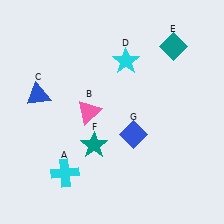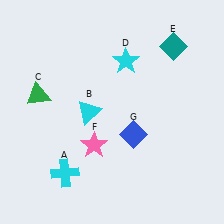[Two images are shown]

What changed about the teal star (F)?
In Image 1, F is teal. In Image 2, it changed to pink.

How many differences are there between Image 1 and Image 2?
There are 3 differences between the two images.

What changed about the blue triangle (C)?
In Image 1, C is blue. In Image 2, it changed to green.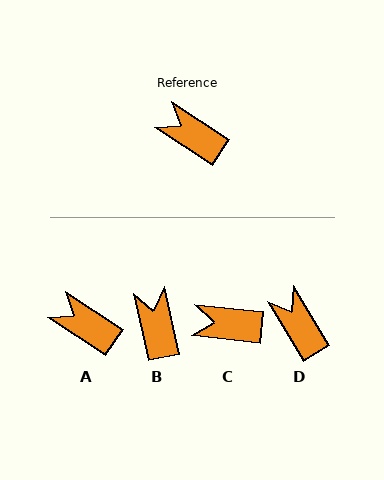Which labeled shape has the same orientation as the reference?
A.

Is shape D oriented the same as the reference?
No, it is off by about 25 degrees.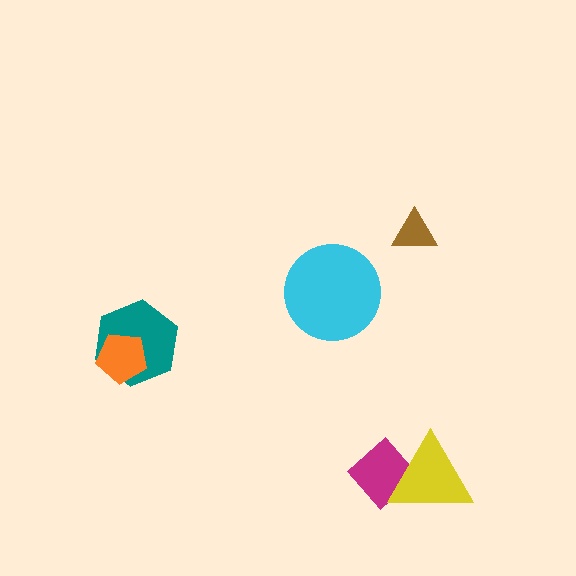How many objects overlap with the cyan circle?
0 objects overlap with the cyan circle.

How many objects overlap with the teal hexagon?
1 object overlaps with the teal hexagon.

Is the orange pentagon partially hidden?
No, no other shape covers it.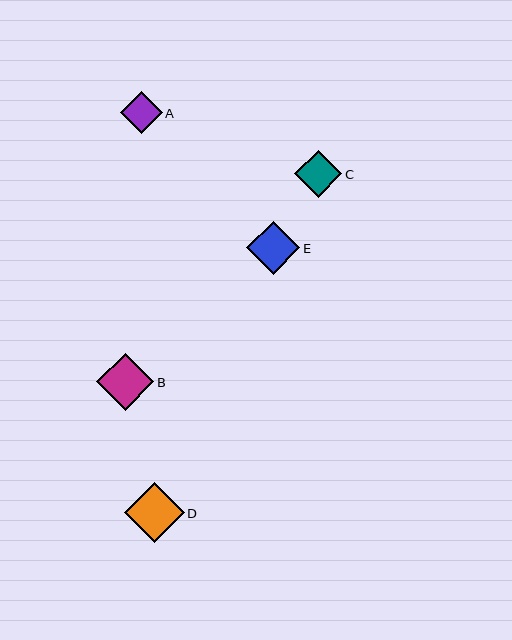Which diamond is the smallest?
Diamond A is the smallest with a size of approximately 42 pixels.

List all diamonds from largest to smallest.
From largest to smallest: D, B, E, C, A.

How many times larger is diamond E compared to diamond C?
Diamond E is approximately 1.1 times the size of diamond C.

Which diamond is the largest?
Diamond D is the largest with a size of approximately 60 pixels.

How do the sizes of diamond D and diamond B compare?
Diamond D and diamond B are approximately the same size.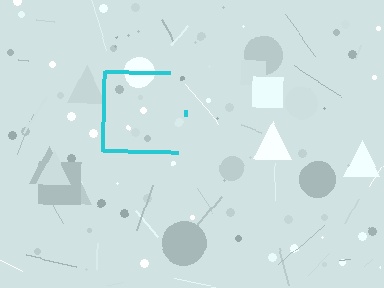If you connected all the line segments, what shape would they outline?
They would outline a square.